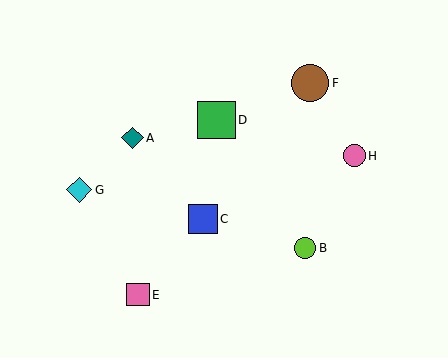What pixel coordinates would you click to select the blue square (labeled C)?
Click at (203, 219) to select the blue square C.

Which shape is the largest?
The green square (labeled D) is the largest.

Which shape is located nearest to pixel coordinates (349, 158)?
The pink circle (labeled H) at (354, 156) is nearest to that location.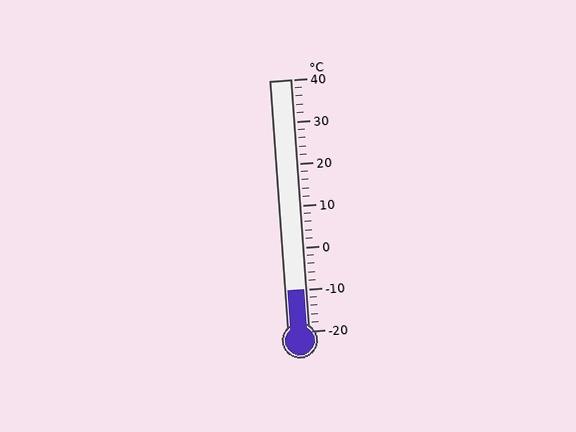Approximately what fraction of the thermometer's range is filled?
The thermometer is filled to approximately 15% of its range.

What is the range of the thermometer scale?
The thermometer scale ranges from -20°C to 40°C.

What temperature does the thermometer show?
The thermometer shows approximately -10°C.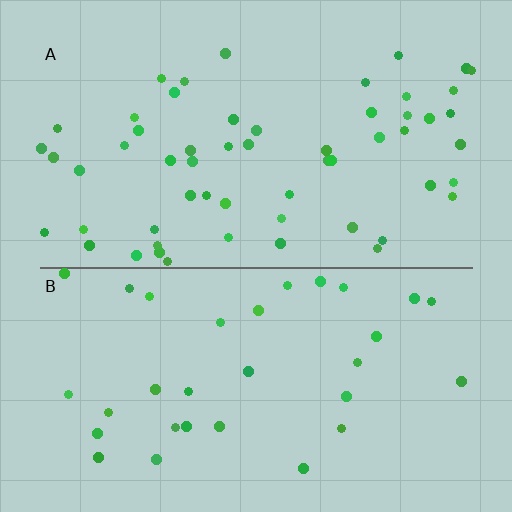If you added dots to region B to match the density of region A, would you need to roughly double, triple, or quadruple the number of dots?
Approximately double.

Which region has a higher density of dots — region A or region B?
A (the top).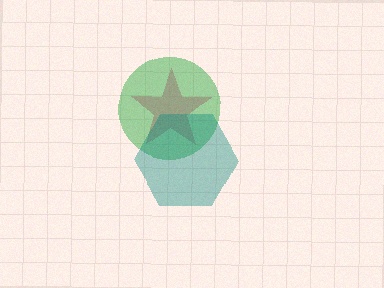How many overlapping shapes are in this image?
There are 3 overlapping shapes in the image.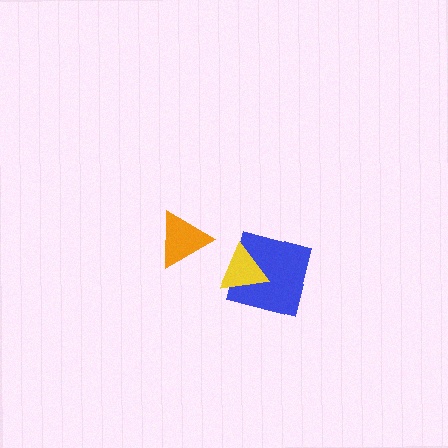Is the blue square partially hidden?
Yes, it is partially covered by another shape.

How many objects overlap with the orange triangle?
0 objects overlap with the orange triangle.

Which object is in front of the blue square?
The yellow triangle is in front of the blue square.